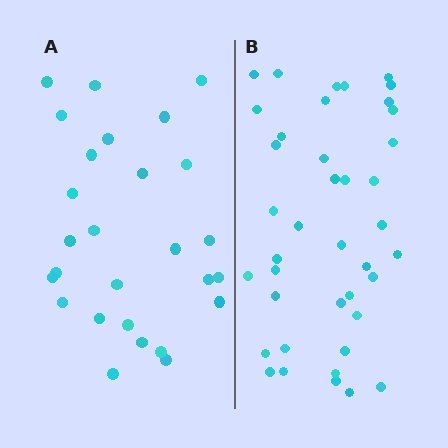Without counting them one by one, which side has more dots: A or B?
Region B (the right region) has more dots.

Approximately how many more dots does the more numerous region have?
Region B has approximately 15 more dots than region A.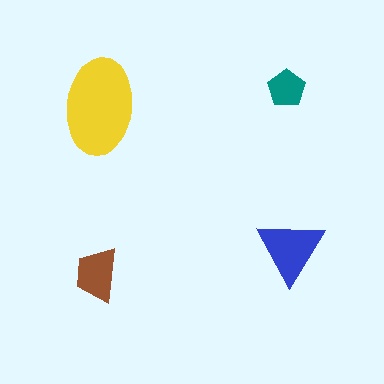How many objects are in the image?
There are 4 objects in the image.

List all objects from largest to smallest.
The yellow ellipse, the blue triangle, the brown trapezoid, the teal pentagon.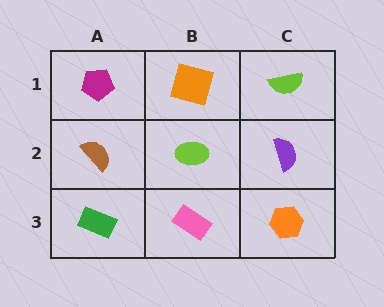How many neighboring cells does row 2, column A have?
3.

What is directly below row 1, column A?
A brown semicircle.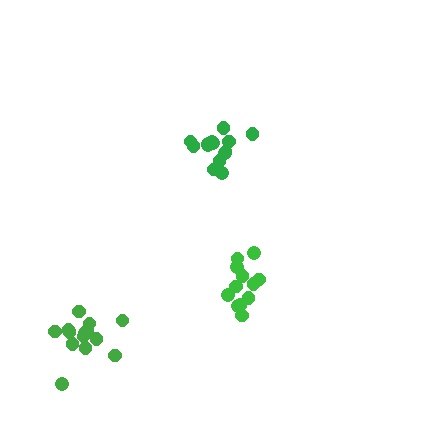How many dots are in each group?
Group 1: 14 dots, Group 2: 12 dots, Group 3: 14 dots (40 total).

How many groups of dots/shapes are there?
There are 3 groups.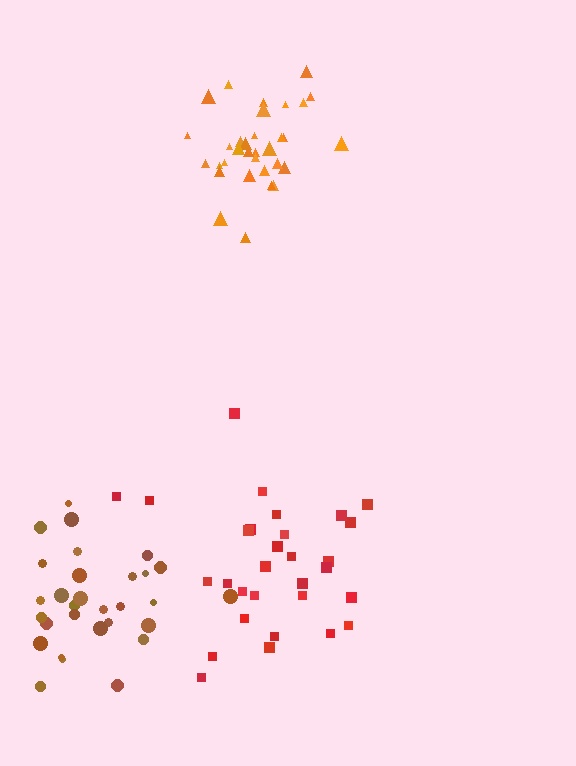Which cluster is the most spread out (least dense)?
Red.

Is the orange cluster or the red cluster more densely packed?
Orange.